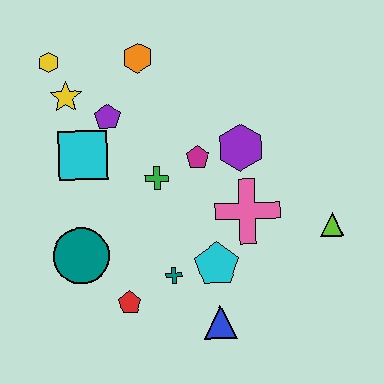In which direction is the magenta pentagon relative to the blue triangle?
The magenta pentagon is above the blue triangle.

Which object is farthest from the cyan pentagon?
The yellow hexagon is farthest from the cyan pentagon.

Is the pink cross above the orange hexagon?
No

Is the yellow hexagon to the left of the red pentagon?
Yes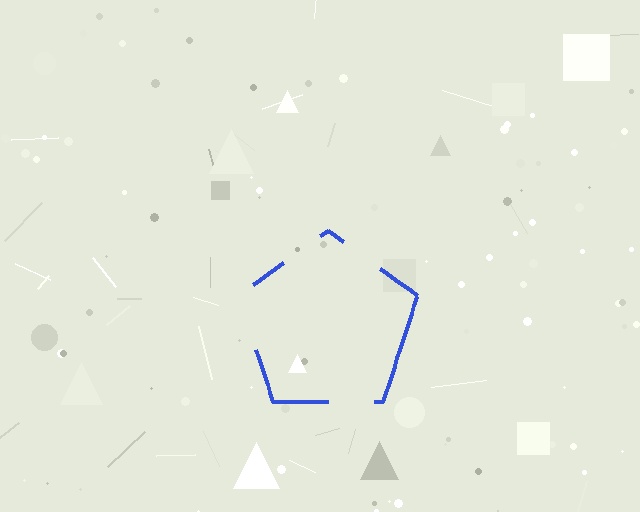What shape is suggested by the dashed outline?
The dashed outline suggests a pentagon.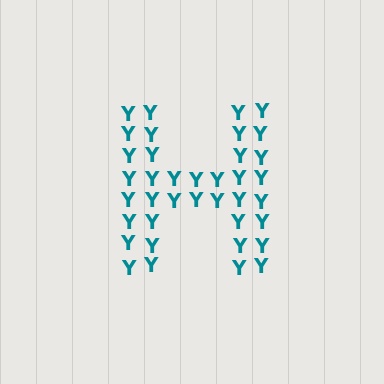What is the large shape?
The large shape is the letter H.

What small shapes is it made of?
It is made of small letter Y's.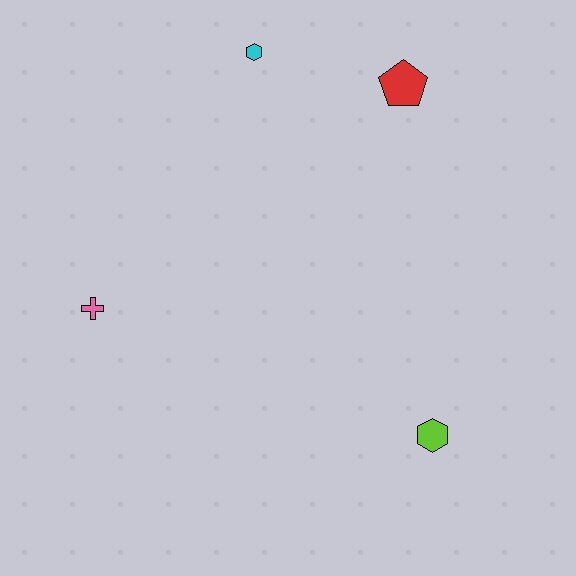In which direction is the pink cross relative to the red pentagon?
The pink cross is to the left of the red pentagon.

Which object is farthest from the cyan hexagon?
The lime hexagon is farthest from the cyan hexagon.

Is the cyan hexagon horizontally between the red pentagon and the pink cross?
Yes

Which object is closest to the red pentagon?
The cyan hexagon is closest to the red pentagon.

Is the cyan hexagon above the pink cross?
Yes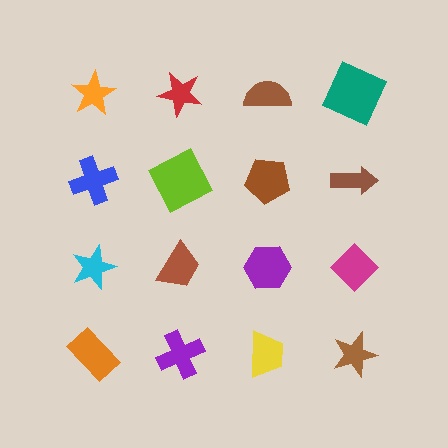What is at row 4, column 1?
An orange rectangle.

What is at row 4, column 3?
A yellow trapezoid.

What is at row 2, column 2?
A lime square.